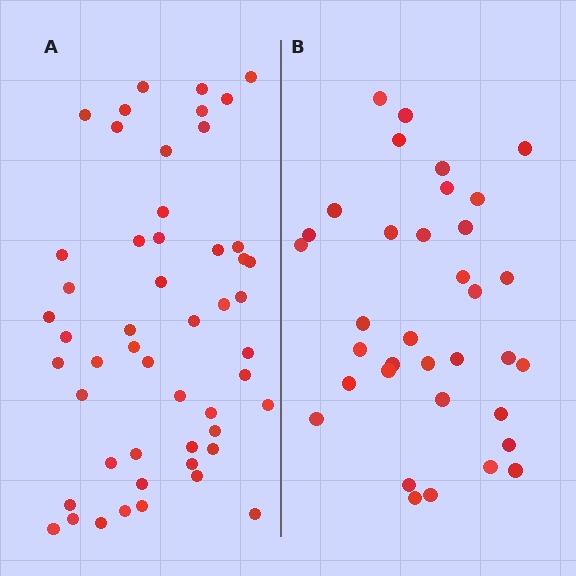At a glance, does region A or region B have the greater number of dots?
Region A (the left region) has more dots.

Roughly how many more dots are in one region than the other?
Region A has approximately 15 more dots than region B.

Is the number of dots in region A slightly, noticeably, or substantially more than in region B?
Region A has substantially more. The ratio is roughly 1.5 to 1.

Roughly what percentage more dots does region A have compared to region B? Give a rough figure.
About 45% more.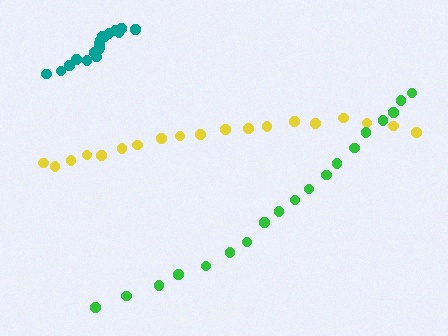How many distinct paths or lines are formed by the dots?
There are 3 distinct paths.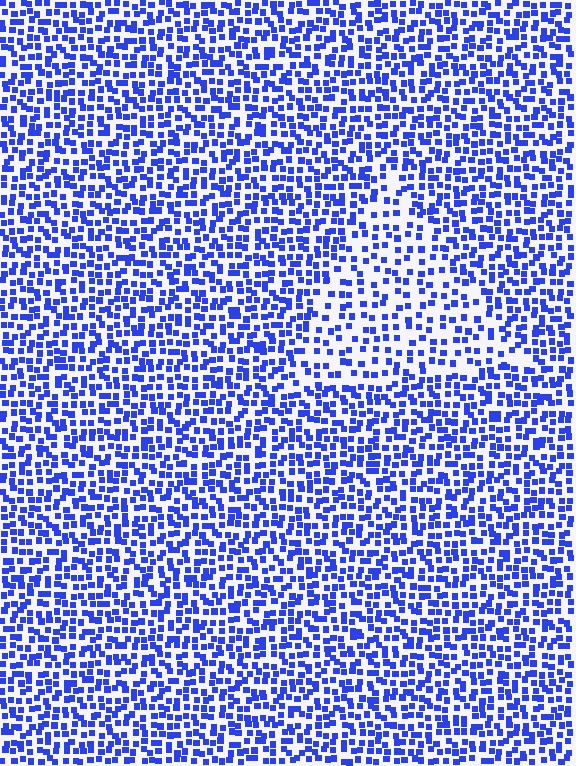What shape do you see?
I see a triangle.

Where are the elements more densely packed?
The elements are more densely packed outside the triangle boundary.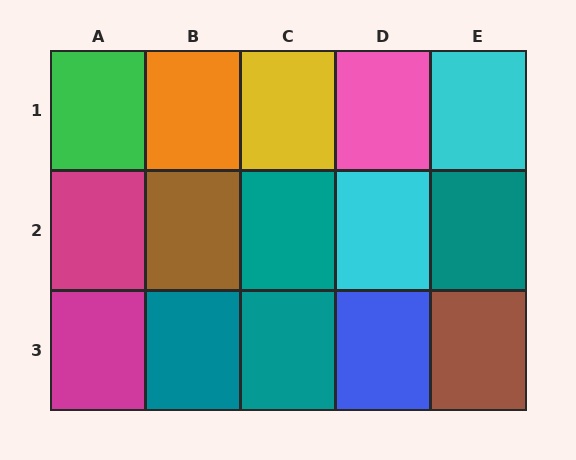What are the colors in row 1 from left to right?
Green, orange, yellow, pink, cyan.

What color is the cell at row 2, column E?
Teal.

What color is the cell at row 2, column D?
Cyan.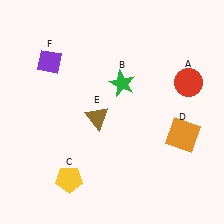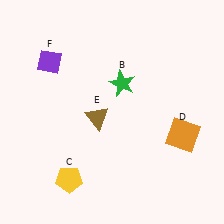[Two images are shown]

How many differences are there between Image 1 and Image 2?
There is 1 difference between the two images.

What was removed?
The red circle (A) was removed in Image 2.